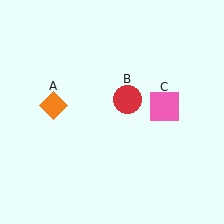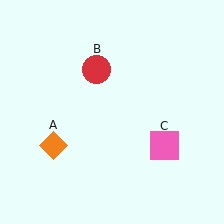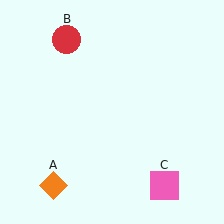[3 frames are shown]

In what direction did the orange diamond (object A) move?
The orange diamond (object A) moved down.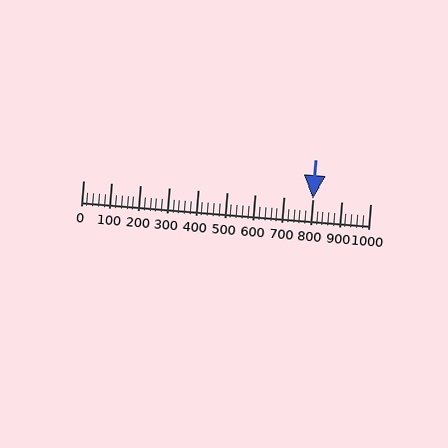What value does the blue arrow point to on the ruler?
The blue arrow points to approximately 800.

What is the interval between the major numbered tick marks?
The major tick marks are spaced 100 units apart.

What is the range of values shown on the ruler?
The ruler shows values from 0 to 1000.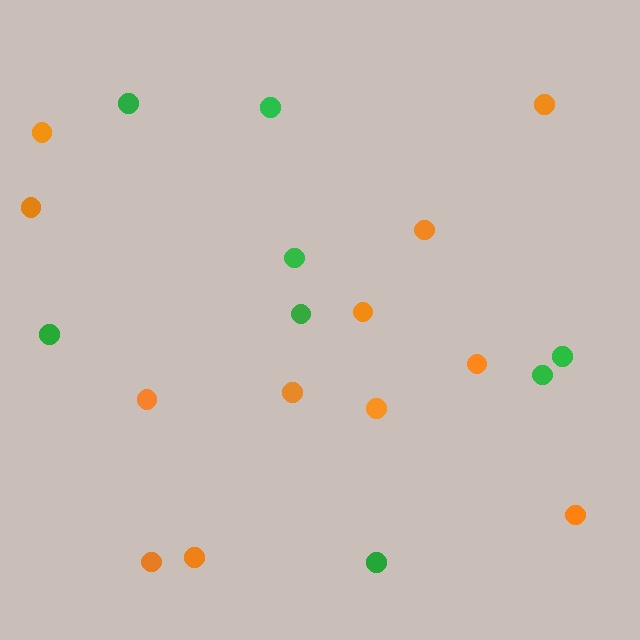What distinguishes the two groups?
There are 2 groups: one group of green circles (8) and one group of orange circles (12).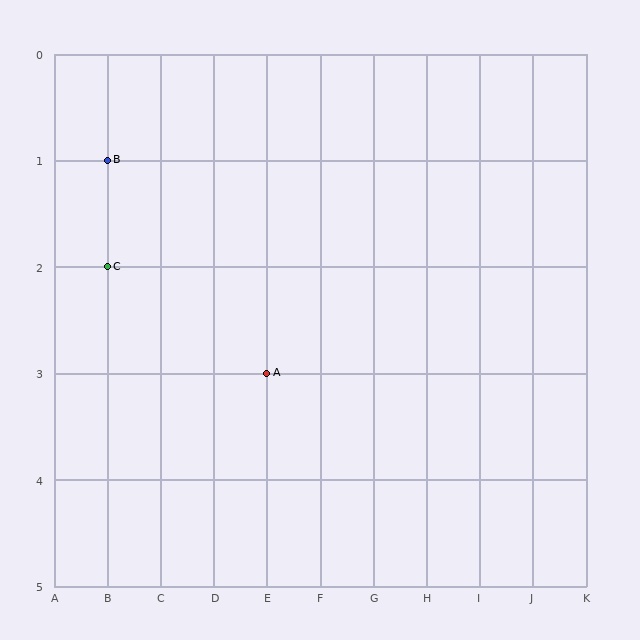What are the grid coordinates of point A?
Point A is at grid coordinates (E, 3).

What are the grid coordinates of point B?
Point B is at grid coordinates (B, 1).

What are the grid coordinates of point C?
Point C is at grid coordinates (B, 2).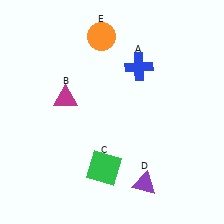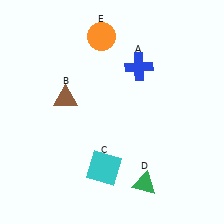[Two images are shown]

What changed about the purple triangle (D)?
In Image 1, D is purple. In Image 2, it changed to green.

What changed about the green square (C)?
In Image 1, C is green. In Image 2, it changed to cyan.